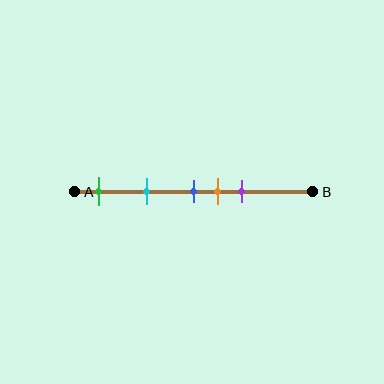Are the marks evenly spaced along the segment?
No, the marks are not evenly spaced.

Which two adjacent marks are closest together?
The blue and orange marks are the closest adjacent pair.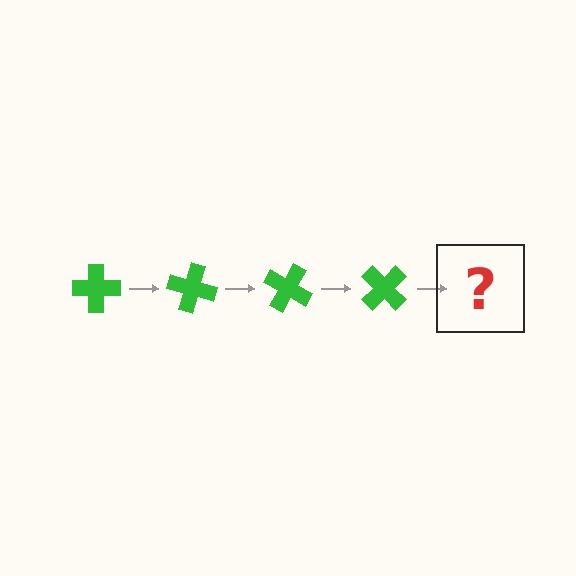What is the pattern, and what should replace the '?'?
The pattern is that the cross rotates 15 degrees each step. The '?' should be a green cross rotated 60 degrees.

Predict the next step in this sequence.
The next step is a green cross rotated 60 degrees.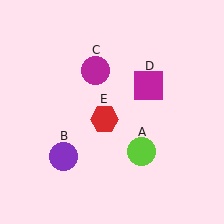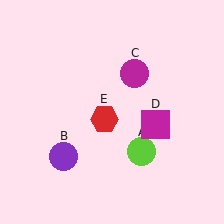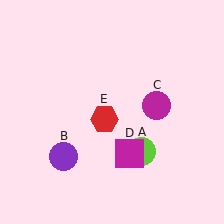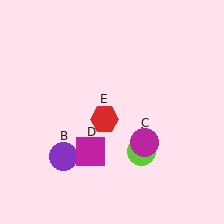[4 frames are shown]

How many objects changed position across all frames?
2 objects changed position: magenta circle (object C), magenta square (object D).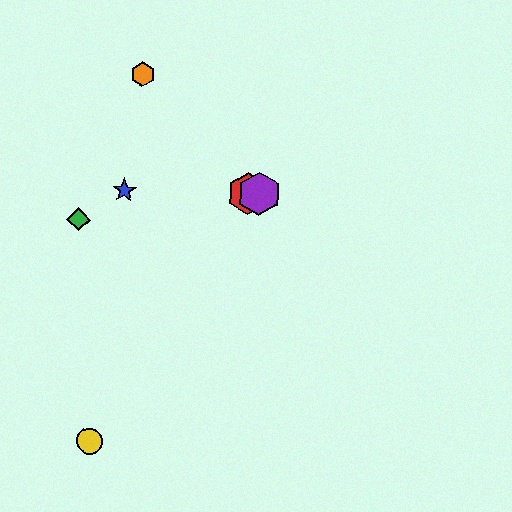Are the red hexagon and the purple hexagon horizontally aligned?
Yes, both are at y≈194.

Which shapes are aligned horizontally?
The red hexagon, the blue star, the purple hexagon are aligned horizontally.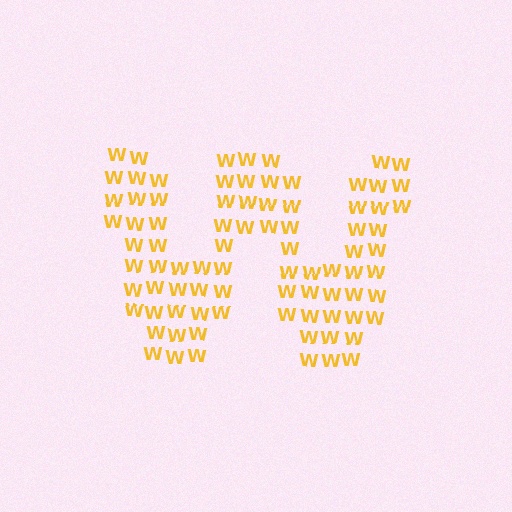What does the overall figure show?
The overall figure shows the letter W.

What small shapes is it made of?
It is made of small letter W's.